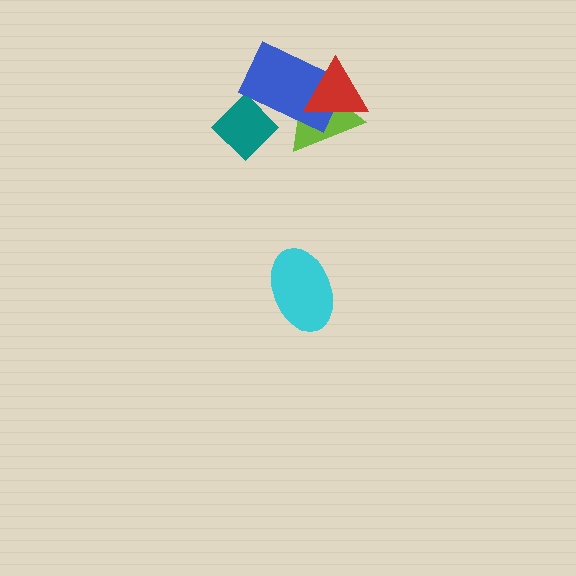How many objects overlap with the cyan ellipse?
0 objects overlap with the cyan ellipse.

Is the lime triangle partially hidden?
Yes, it is partially covered by another shape.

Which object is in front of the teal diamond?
The blue rectangle is in front of the teal diamond.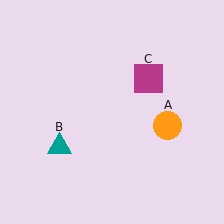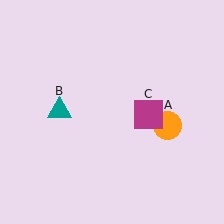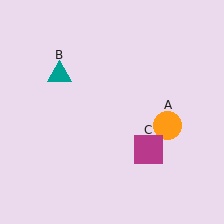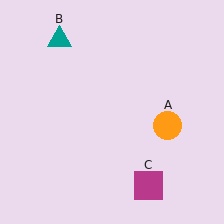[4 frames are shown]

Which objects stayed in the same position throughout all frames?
Orange circle (object A) remained stationary.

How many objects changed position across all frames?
2 objects changed position: teal triangle (object B), magenta square (object C).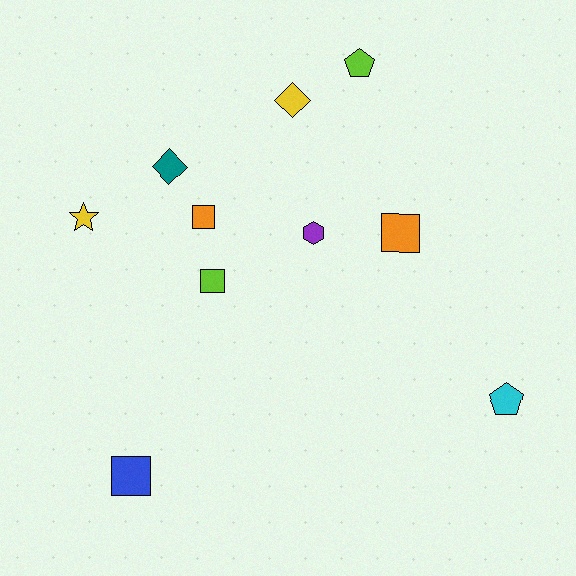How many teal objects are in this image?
There is 1 teal object.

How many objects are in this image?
There are 10 objects.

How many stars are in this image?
There is 1 star.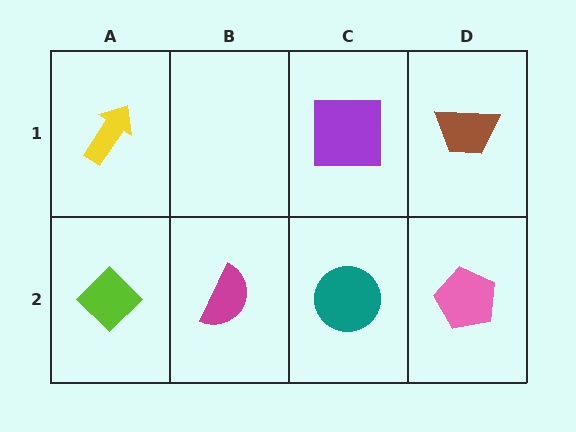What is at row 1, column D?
A brown trapezoid.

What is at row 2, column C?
A teal circle.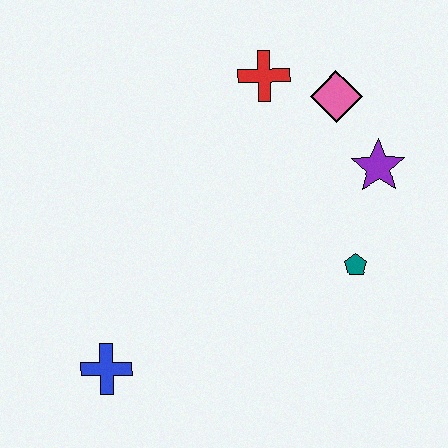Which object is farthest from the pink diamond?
The blue cross is farthest from the pink diamond.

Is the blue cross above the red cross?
No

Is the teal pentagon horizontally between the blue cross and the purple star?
Yes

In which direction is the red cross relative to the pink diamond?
The red cross is to the left of the pink diamond.